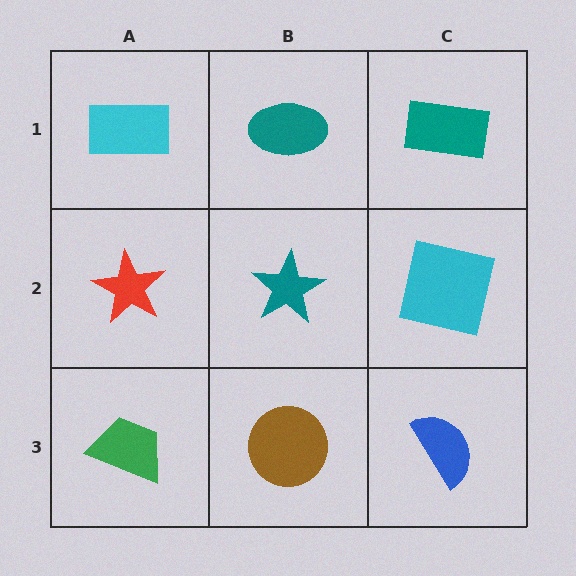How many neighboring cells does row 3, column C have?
2.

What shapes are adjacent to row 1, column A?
A red star (row 2, column A), a teal ellipse (row 1, column B).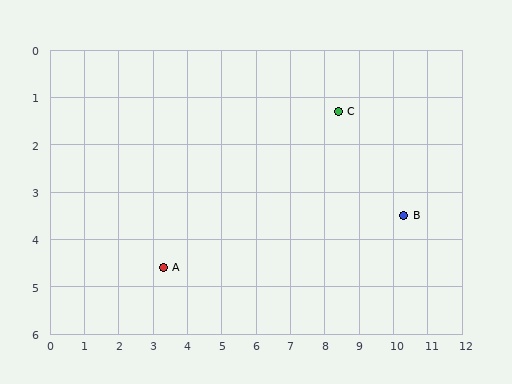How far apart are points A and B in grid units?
Points A and B are about 7.1 grid units apart.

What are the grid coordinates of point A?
Point A is at approximately (3.3, 4.6).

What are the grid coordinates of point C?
Point C is at approximately (8.4, 1.3).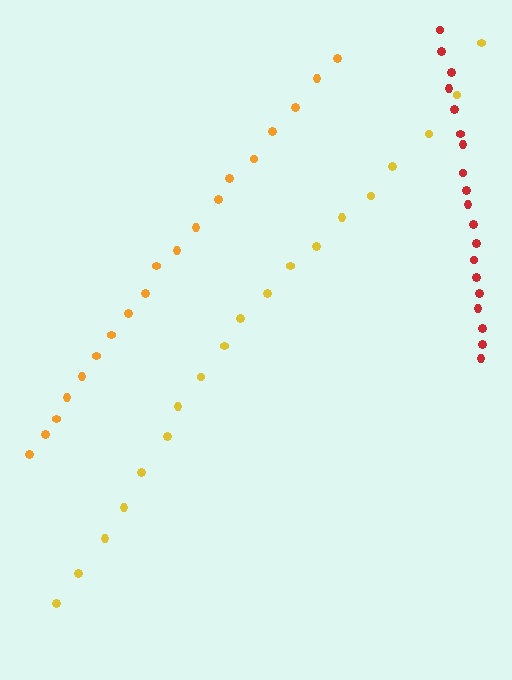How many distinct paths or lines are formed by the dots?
There are 3 distinct paths.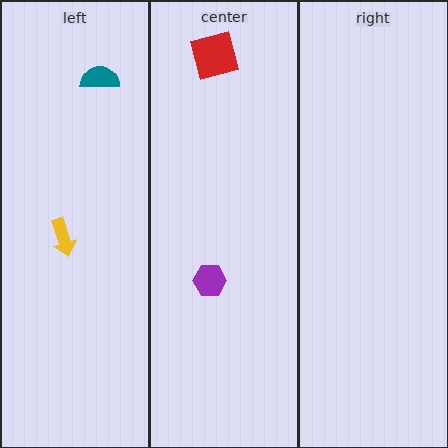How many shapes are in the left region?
2.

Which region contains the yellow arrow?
The left region.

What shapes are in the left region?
The teal semicircle, the yellow arrow.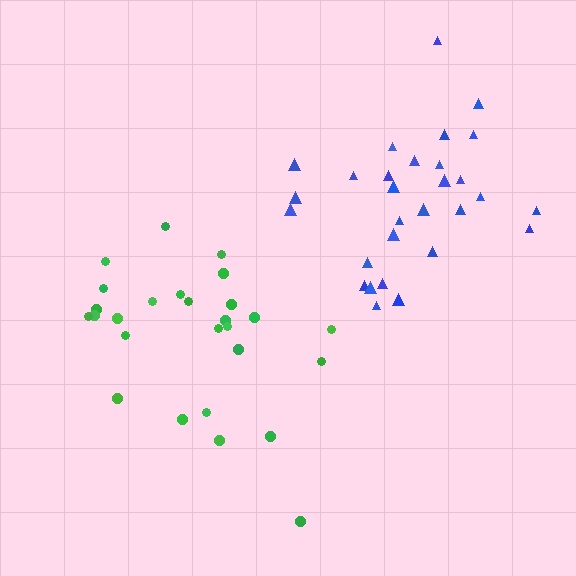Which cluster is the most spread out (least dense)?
Green.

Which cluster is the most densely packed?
Blue.